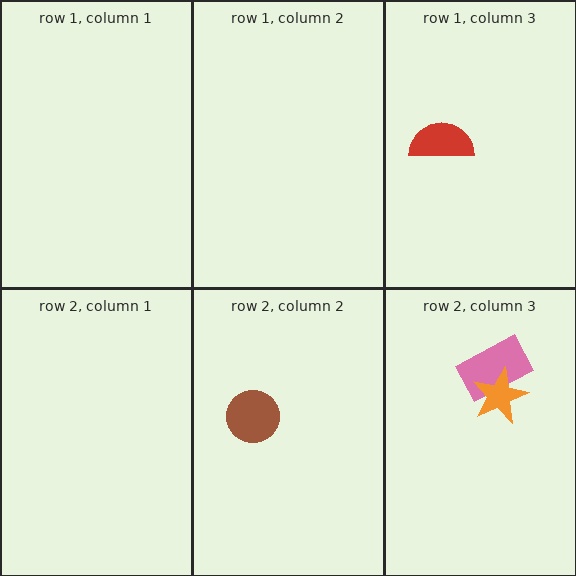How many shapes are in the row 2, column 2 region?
1.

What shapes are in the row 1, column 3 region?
The red semicircle.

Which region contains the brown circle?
The row 2, column 2 region.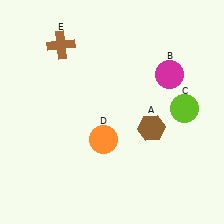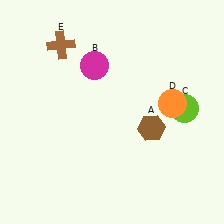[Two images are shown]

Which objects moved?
The objects that moved are: the magenta circle (B), the orange circle (D).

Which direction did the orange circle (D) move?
The orange circle (D) moved right.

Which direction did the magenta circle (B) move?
The magenta circle (B) moved left.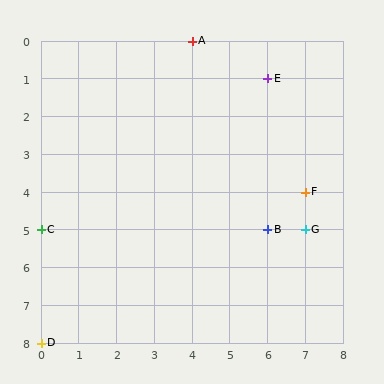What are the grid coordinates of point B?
Point B is at grid coordinates (6, 5).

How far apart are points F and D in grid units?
Points F and D are 7 columns and 4 rows apart (about 8.1 grid units diagonally).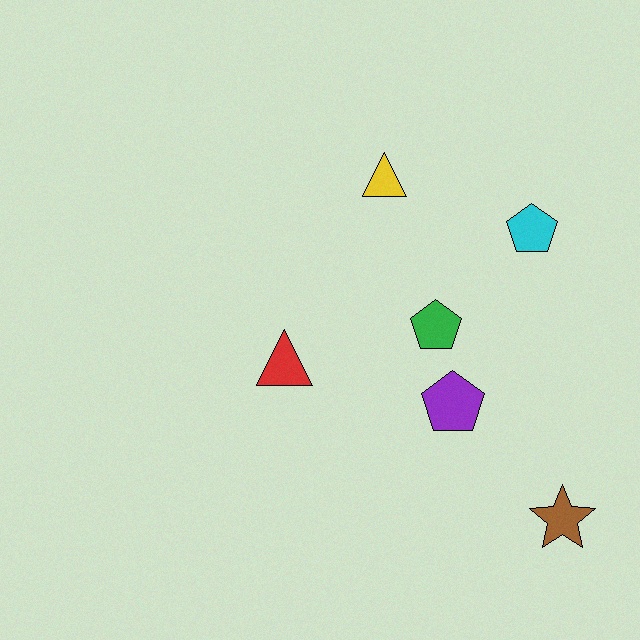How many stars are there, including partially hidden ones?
There is 1 star.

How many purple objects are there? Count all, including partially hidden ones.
There is 1 purple object.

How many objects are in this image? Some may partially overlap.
There are 6 objects.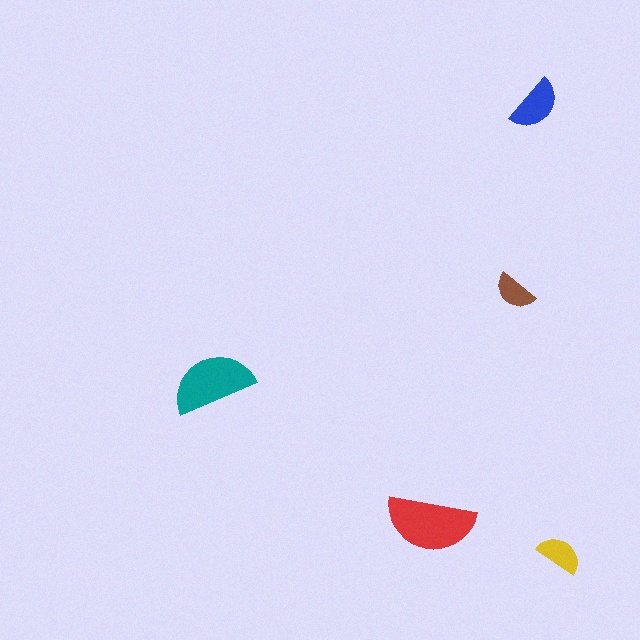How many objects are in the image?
There are 5 objects in the image.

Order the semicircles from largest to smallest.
the red one, the teal one, the blue one, the yellow one, the brown one.